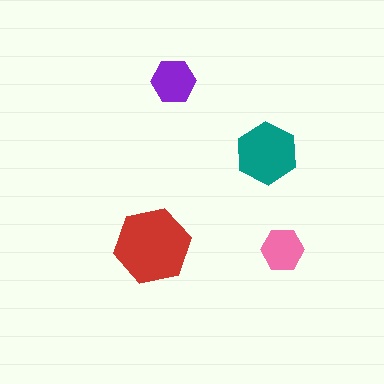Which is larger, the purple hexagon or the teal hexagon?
The teal one.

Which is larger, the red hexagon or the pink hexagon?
The red one.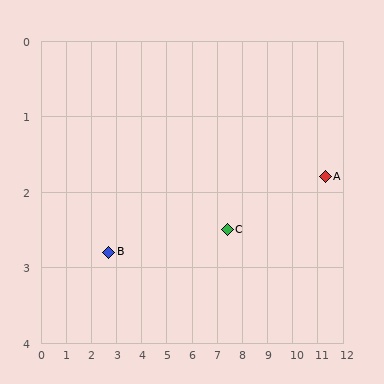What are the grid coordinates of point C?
Point C is at approximately (7.4, 2.5).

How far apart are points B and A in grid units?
Points B and A are about 8.7 grid units apart.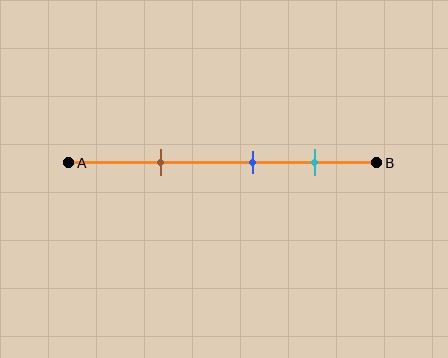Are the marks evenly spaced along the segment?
Yes, the marks are approximately evenly spaced.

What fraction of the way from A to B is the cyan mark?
The cyan mark is approximately 80% (0.8) of the way from A to B.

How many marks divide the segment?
There are 3 marks dividing the segment.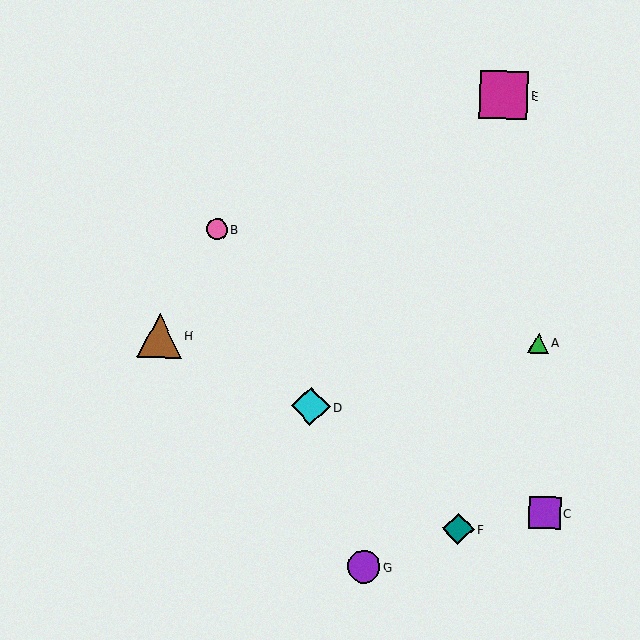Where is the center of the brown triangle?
The center of the brown triangle is at (159, 336).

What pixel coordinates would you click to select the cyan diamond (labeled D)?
Click at (311, 406) to select the cyan diamond D.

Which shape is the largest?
The magenta square (labeled E) is the largest.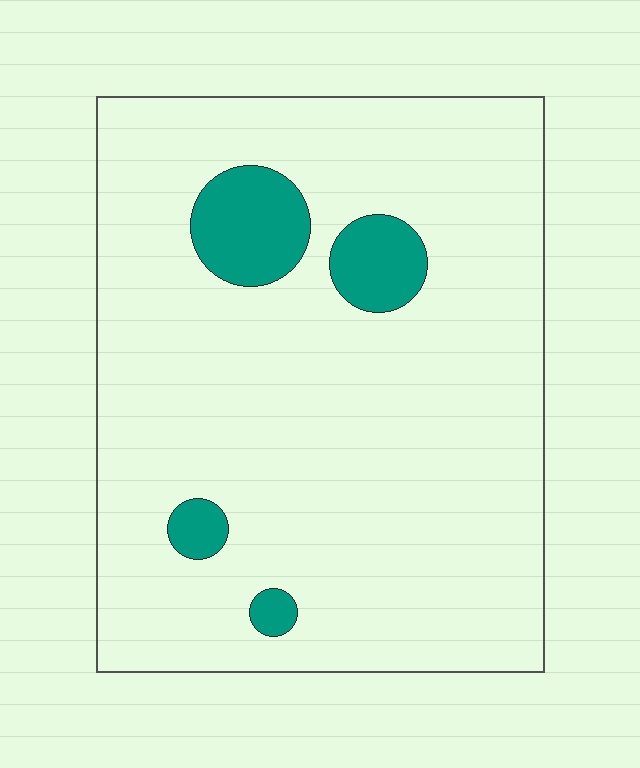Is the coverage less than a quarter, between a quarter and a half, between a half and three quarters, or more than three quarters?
Less than a quarter.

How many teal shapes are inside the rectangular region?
4.